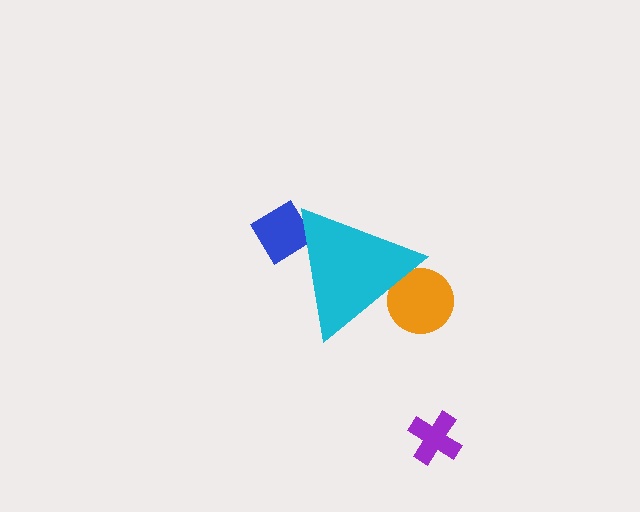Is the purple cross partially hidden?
No, the purple cross is fully visible.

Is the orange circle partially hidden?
Yes, the orange circle is partially hidden behind the cyan triangle.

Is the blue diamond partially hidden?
Yes, the blue diamond is partially hidden behind the cyan triangle.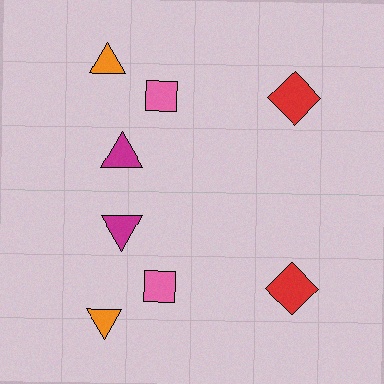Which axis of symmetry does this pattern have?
The pattern has a horizontal axis of symmetry running through the center of the image.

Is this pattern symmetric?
Yes, this pattern has bilateral (reflection) symmetry.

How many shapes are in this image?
There are 8 shapes in this image.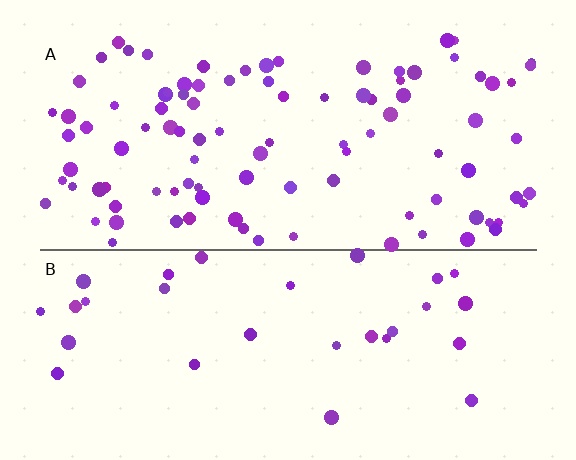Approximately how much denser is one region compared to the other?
Approximately 3.1× — region A over region B.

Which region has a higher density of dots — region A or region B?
A (the top).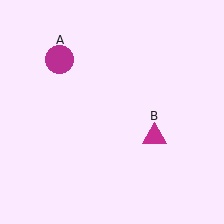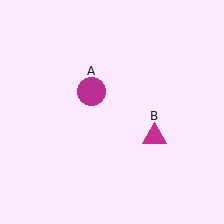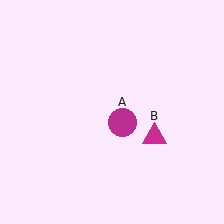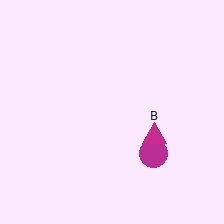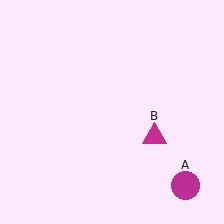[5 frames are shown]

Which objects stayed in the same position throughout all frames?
Magenta triangle (object B) remained stationary.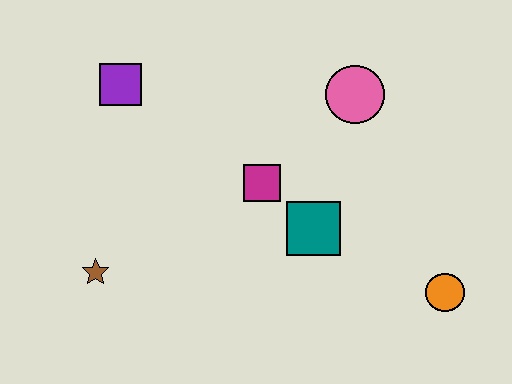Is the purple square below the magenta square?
No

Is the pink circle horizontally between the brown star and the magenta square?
No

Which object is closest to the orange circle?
The teal square is closest to the orange circle.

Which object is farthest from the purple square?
The orange circle is farthest from the purple square.